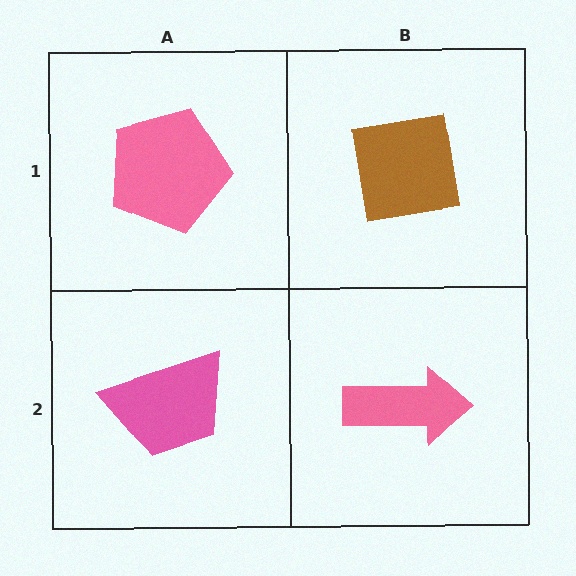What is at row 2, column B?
A pink arrow.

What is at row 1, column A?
A pink pentagon.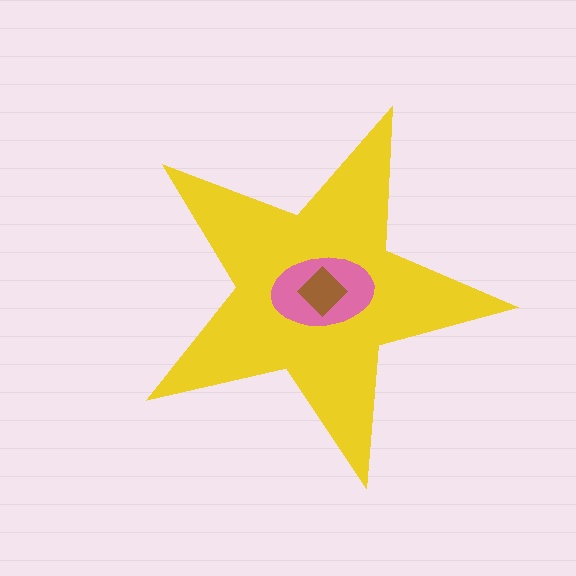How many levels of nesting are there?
3.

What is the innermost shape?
The brown diamond.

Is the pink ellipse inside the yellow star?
Yes.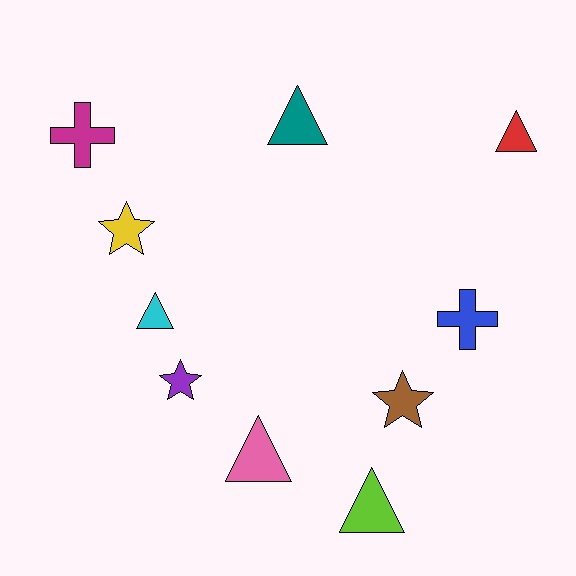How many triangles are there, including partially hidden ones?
There are 5 triangles.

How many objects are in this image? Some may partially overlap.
There are 10 objects.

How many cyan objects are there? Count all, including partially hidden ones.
There is 1 cyan object.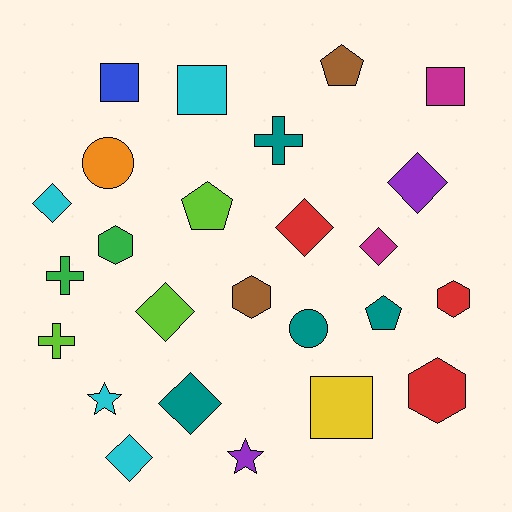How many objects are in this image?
There are 25 objects.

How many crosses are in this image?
There are 3 crosses.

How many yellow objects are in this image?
There is 1 yellow object.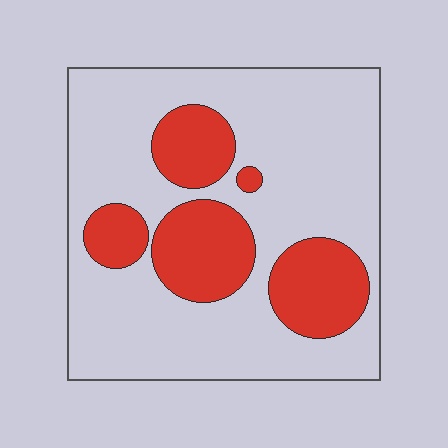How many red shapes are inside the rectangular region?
5.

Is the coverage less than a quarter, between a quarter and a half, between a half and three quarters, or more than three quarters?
Between a quarter and a half.